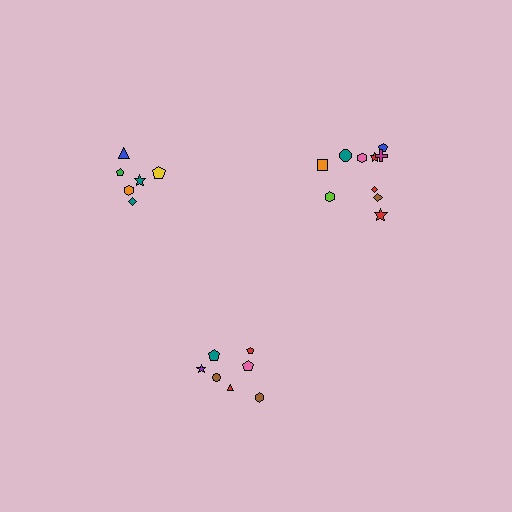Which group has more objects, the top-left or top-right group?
The top-right group.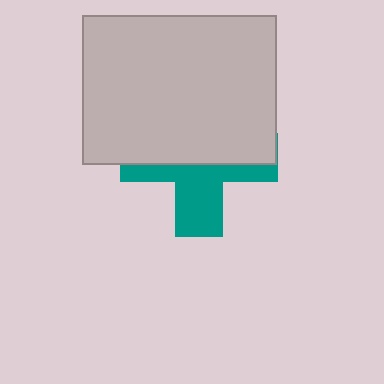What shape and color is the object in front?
The object in front is a light gray rectangle.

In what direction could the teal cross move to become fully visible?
The teal cross could move down. That would shift it out from behind the light gray rectangle entirely.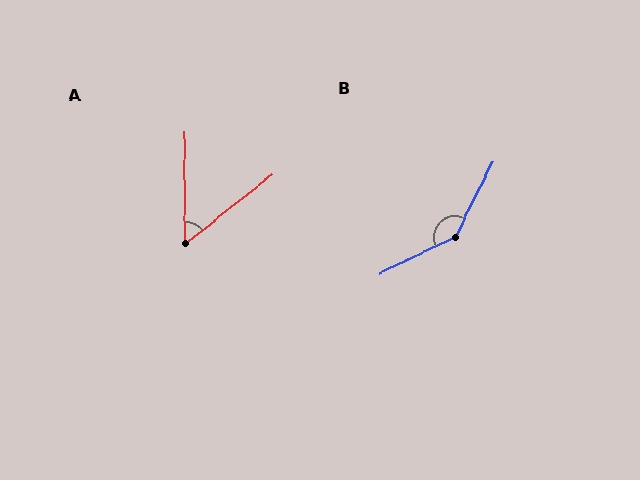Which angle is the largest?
B, at approximately 142 degrees.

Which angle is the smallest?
A, at approximately 52 degrees.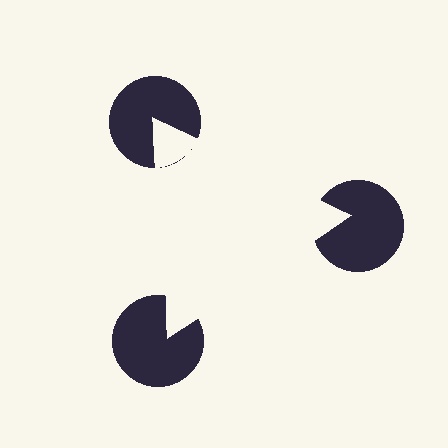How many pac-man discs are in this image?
There are 3 — one at each vertex of the illusory triangle.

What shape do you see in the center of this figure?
An illusory triangle — its edges are inferred from the aligned wedge cuts in the pac-man discs, not physically drawn.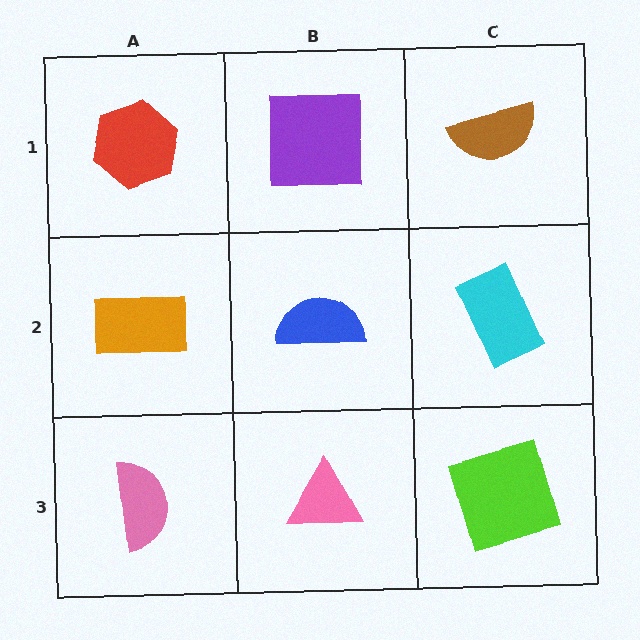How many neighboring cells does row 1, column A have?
2.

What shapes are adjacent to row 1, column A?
An orange rectangle (row 2, column A), a purple square (row 1, column B).